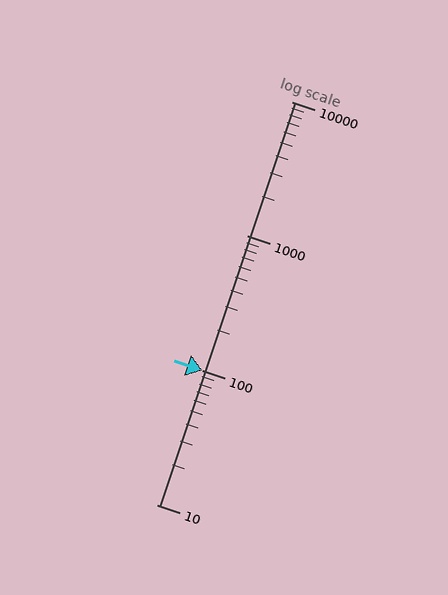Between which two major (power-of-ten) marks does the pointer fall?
The pointer is between 100 and 1000.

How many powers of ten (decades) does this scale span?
The scale spans 3 decades, from 10 to 10000.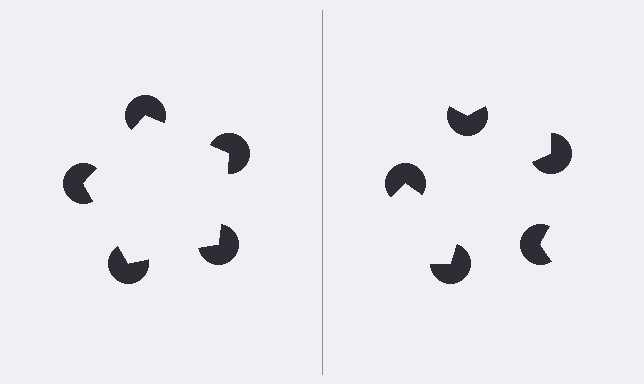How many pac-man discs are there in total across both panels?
10 — 5 on each side.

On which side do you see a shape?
An illusory pentagon appears on the left side. On the right side the wedge cuts are rotated, so no coherent shape forms.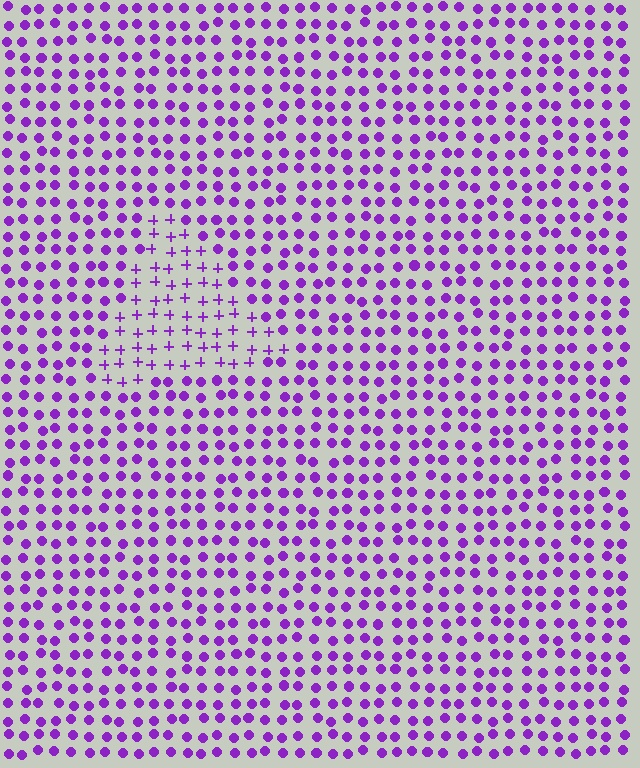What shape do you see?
I see a triangle.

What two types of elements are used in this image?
The image uses plus signs inside the triangle region and circles outside it.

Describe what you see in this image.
The image is filled with small purple elements arranged in a uniform grid. A triangle-shaped region contains plus signs, while the surrounding area contains circles. The boundary is defined purely by the change in element shape.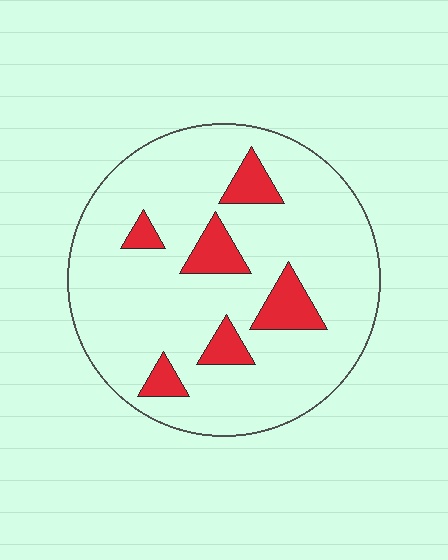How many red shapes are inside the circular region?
6.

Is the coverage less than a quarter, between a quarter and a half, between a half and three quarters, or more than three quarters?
Less than a quarter.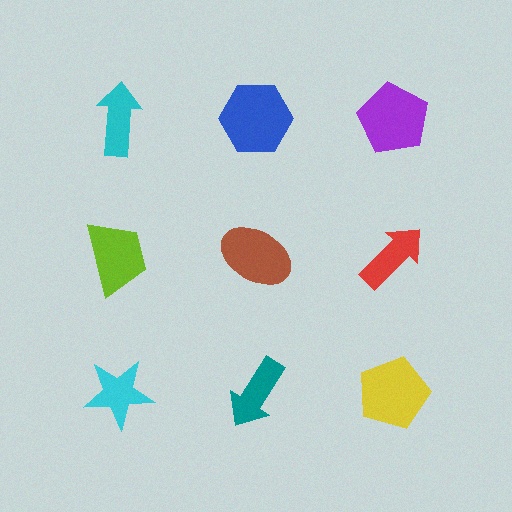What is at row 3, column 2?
A teal arrow.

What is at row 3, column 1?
A cyan star.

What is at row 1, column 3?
A purple pentagon.